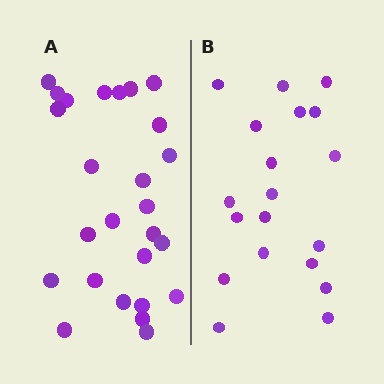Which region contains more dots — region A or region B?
Region A (the left region) has more dots.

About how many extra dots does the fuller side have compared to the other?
Region A has roughly 8 or so more dots than region B.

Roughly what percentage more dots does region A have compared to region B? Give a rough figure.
About 35% more.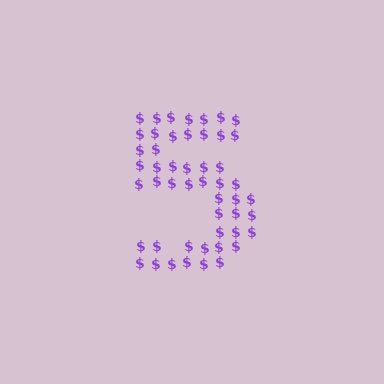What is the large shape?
The large shape is the digit 5.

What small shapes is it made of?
It is made of small dollar signs.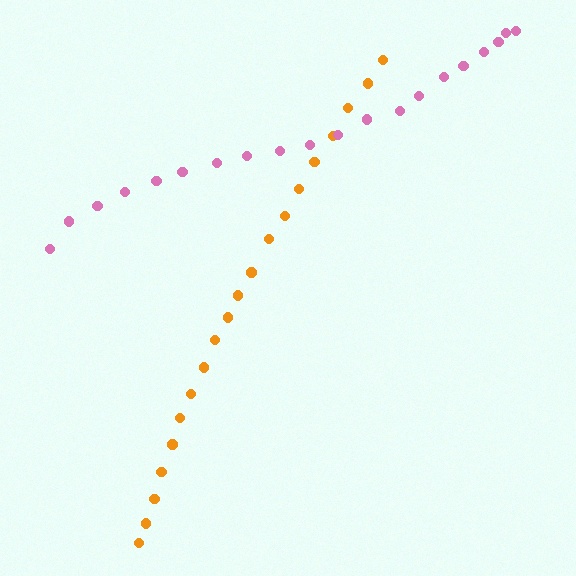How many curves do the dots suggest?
There are 2 distinct paths.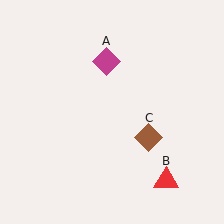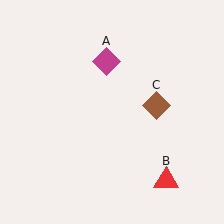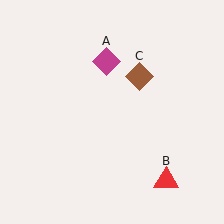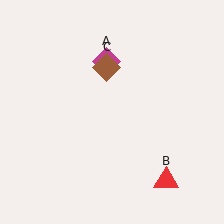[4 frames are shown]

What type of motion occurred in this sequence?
The brown diamond (object C) rotated counterclockwise around the center of the scene.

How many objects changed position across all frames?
1 object changed position: brown diamond (object C).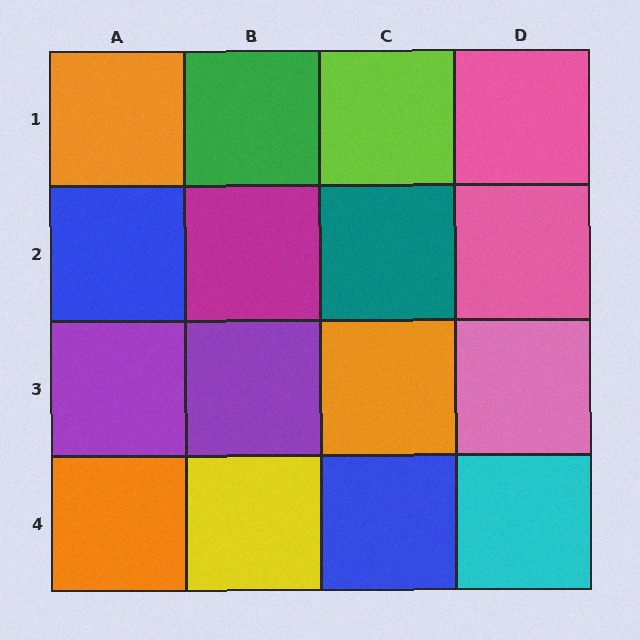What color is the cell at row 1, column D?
Pink.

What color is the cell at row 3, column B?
Purple.